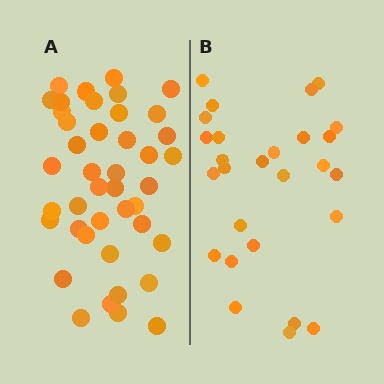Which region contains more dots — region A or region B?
Region A (the left region) has more dots.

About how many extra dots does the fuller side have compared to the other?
Region A has approximately 15 more dots than region B.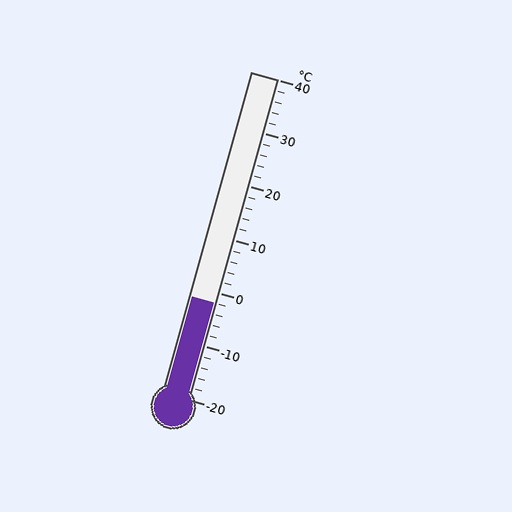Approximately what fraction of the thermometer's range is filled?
The thermometer is filled to approximately 30% of its range.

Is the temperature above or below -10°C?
The temperature is above -10°C.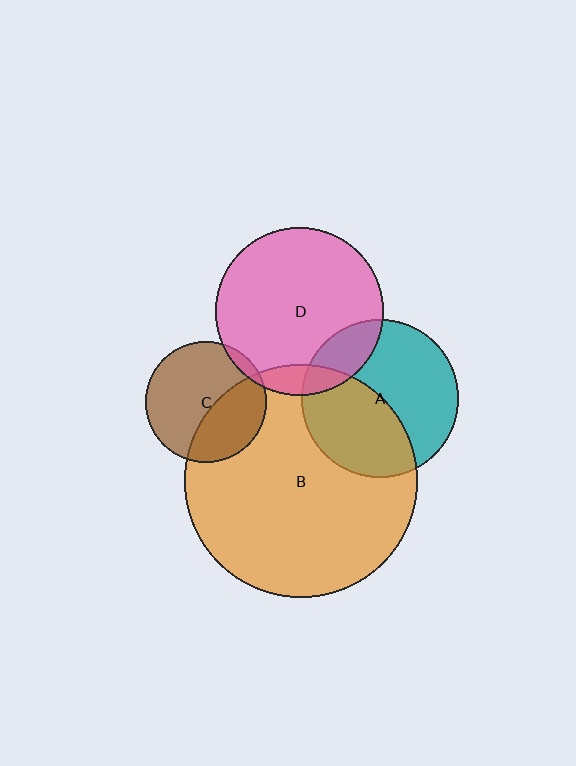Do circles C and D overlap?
Yes.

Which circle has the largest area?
Circle B (orange).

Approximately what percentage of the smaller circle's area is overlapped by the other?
Approximately 5%.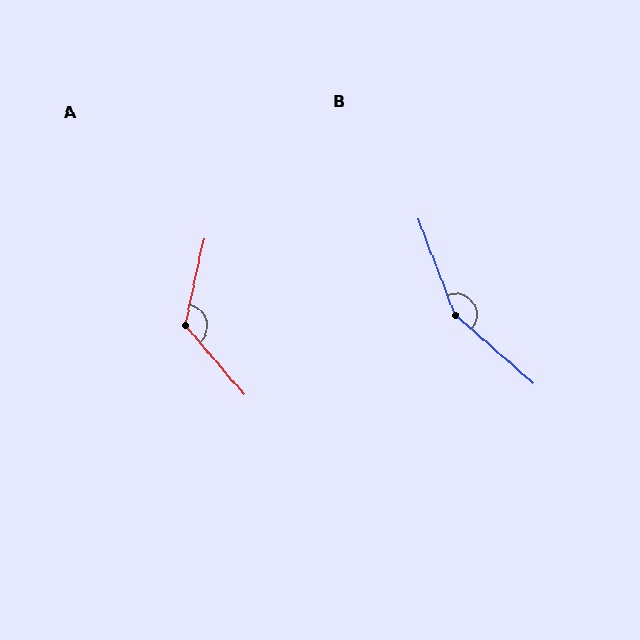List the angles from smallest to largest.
A (127°), B (152°).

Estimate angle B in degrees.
Approximately 152 degrees.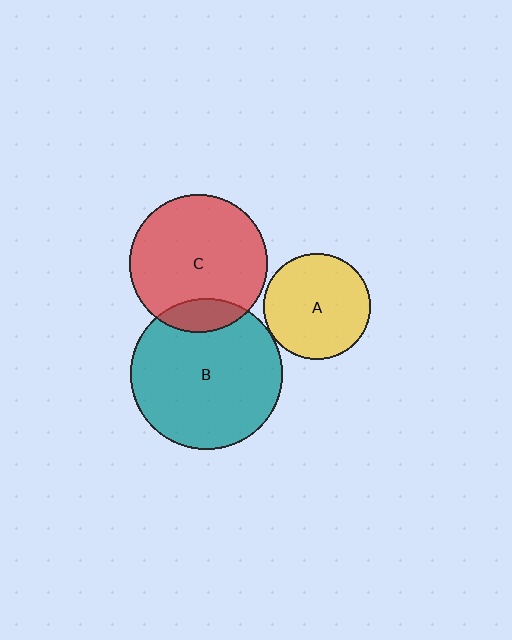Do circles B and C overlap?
Yes.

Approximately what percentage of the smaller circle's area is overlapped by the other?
Approximately 15%.